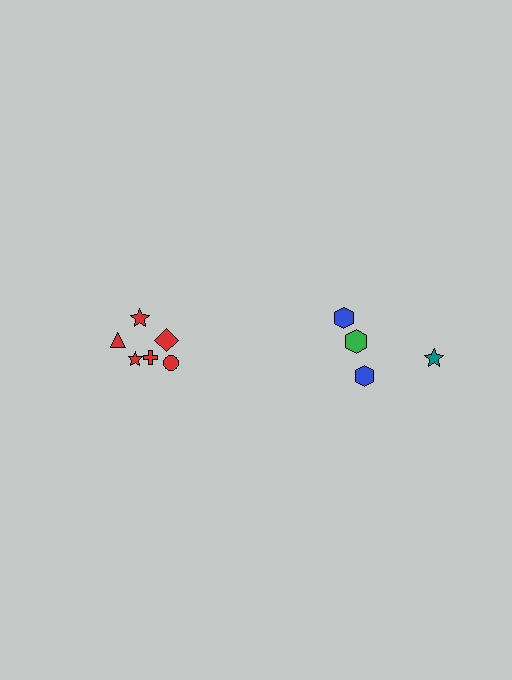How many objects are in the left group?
There are 6 objects.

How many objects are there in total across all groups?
There are 10 objects.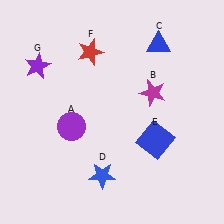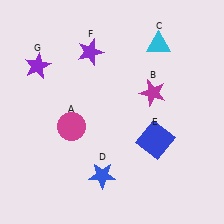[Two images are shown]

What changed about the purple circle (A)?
In Image 1, A is purple. In Image 2, it changed to magenta.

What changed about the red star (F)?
In Image 1, F is red. In Image 2, it changed to purple.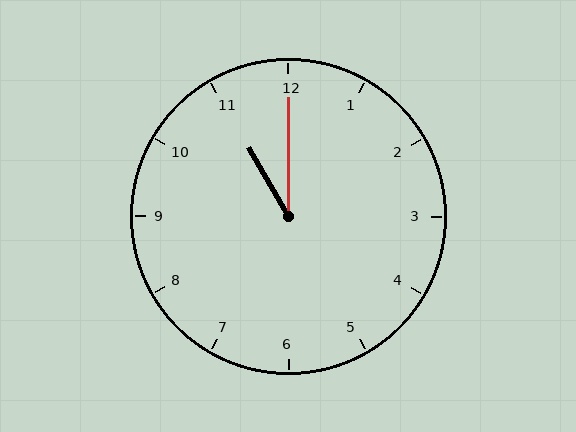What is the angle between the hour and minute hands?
Approximately 30 degrees.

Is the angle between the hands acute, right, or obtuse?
It is acute.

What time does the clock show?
11:00.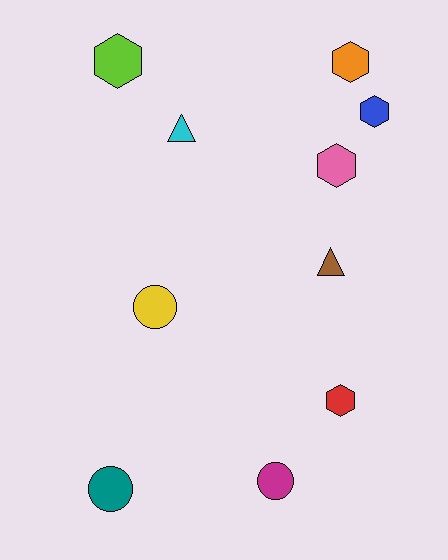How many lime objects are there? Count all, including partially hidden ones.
There is 1 lime object.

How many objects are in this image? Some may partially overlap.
There are 10 objects.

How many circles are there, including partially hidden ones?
There are 3 circles.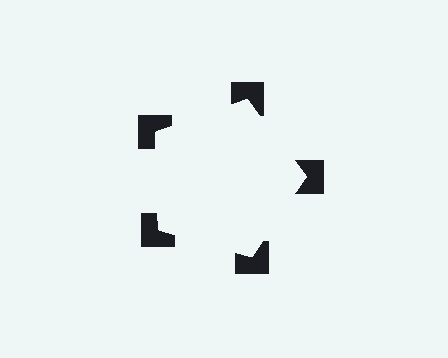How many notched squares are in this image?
There are 5 — one at each vertex of the illusory pentagon.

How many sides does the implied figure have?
5 sides.